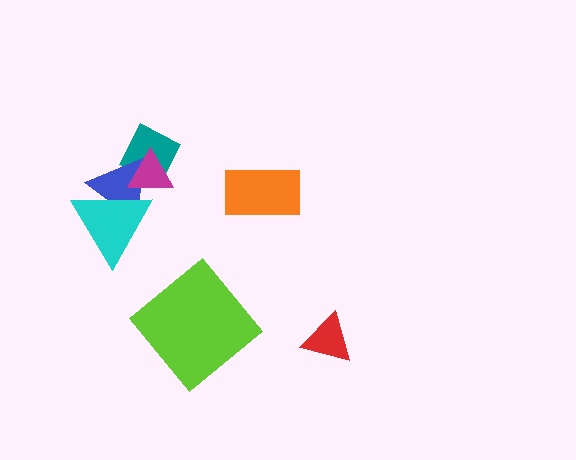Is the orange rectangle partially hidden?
No, no other shape covers it.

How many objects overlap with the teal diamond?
2 objects overlap with the teal diamond.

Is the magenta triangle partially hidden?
Yes, it is partially covered by another shape.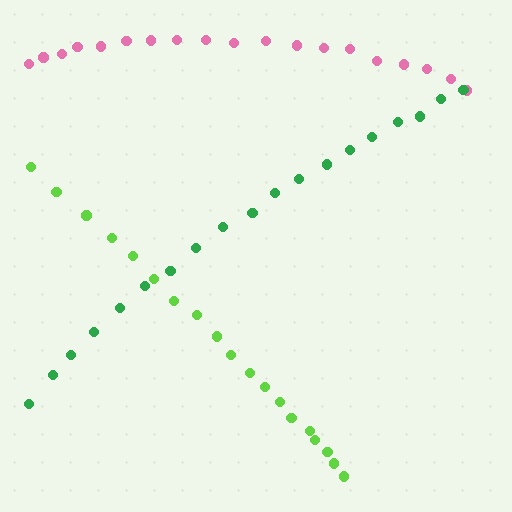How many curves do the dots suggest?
There are 3 distinct paths.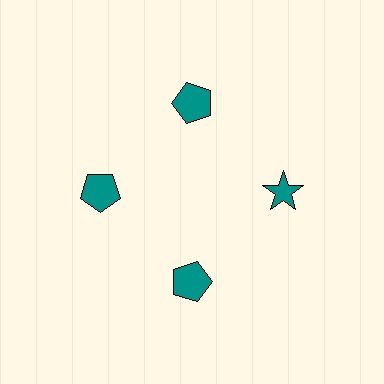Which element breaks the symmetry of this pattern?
The teal star at roughly the 3 o'clock position breaks the symmetry. All other shapes are teal pentagons.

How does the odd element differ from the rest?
It has a different shape: star instead of pentagon.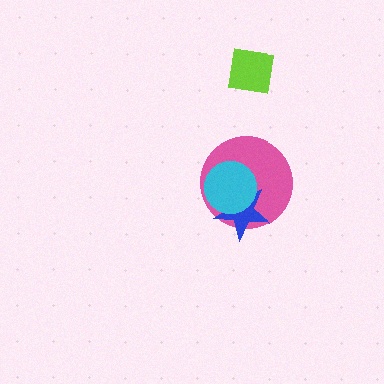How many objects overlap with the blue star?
2 objects overlap with the blue star.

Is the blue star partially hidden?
Yes, it is partially covered by another shape.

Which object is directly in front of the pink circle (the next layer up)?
The blue star is directly in front of the pink circle.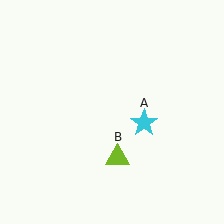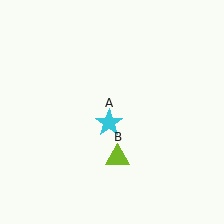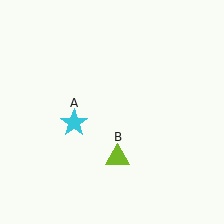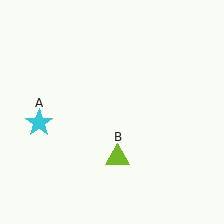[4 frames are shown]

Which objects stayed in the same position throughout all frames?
Lime triangle (object B) remained stationary.